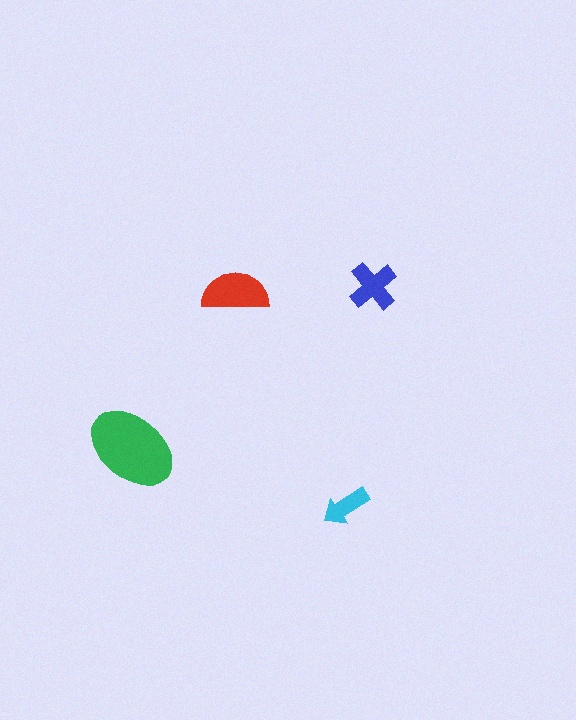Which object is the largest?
The green ellipse.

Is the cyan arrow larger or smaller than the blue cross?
Smaller.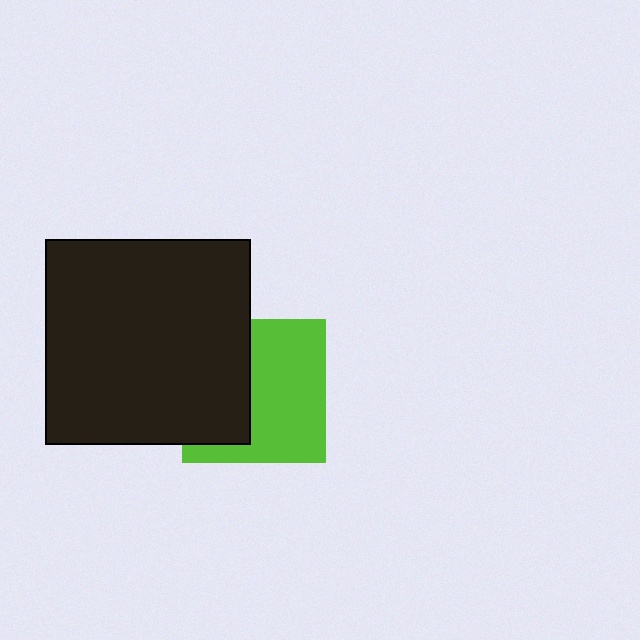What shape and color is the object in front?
The object in front is a black square.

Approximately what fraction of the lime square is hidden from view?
Roughly 43% of the lime square is hidden behind the black square.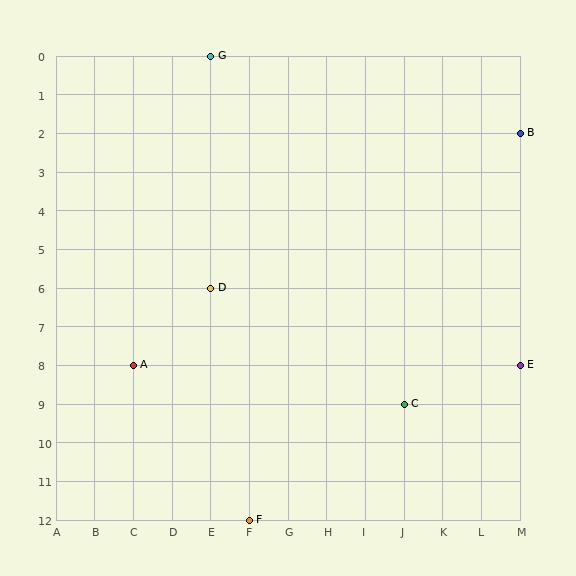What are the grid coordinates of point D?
Point D is at grid coordinates (E, 6).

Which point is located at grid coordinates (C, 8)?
Point A is at (C, 8).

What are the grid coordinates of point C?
Point C is at grid coordinates (J, 9).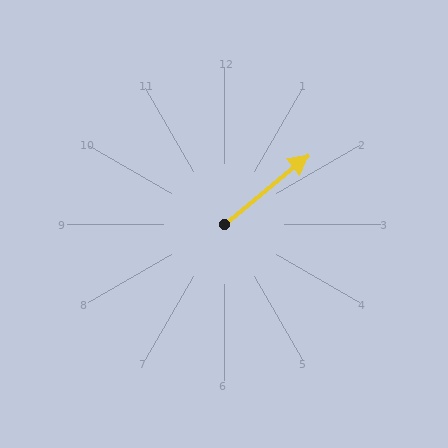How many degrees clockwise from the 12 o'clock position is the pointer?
Approximately 51 degrees.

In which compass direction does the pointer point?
Northeast.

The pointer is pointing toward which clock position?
Roughly 2 o'clock.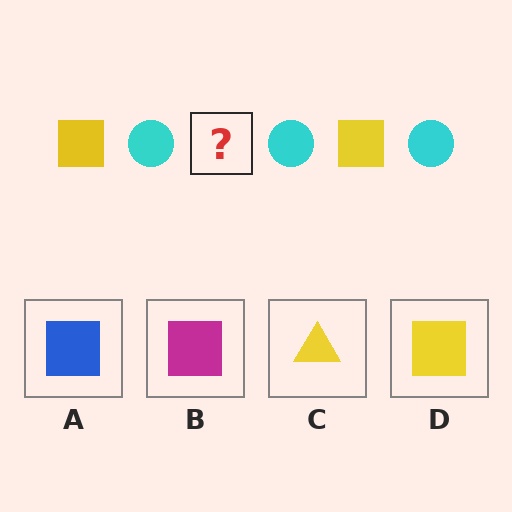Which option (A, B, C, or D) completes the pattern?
D.